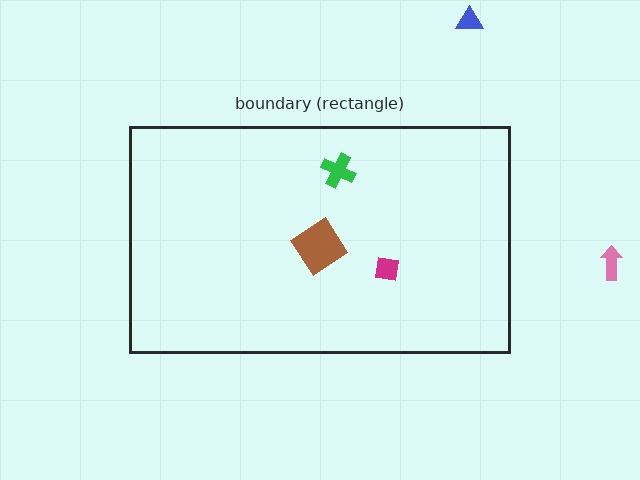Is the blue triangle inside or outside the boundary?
Outside.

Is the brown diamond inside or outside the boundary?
Inside.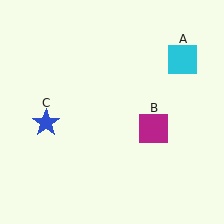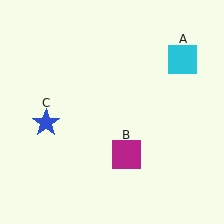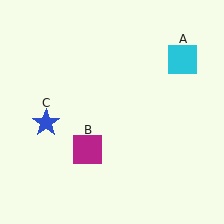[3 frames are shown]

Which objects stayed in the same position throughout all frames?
Cyan square (object A) and blue star (object C) remained stationary.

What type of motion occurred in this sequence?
The magenta square (object B) rotated clockwise around the center of the scene.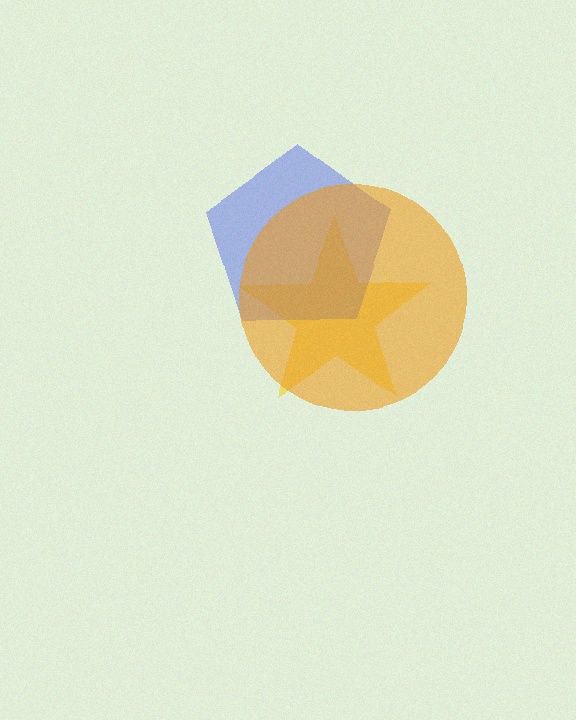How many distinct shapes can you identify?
There are 3 distinct shapes: a yellow star, a blue pentagon, an orange circle.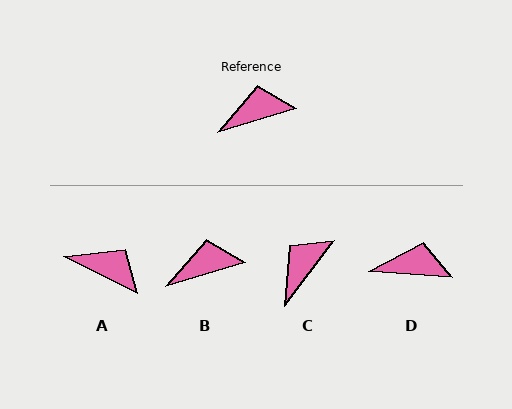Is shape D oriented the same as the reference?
No, it is off by about 21 degrees.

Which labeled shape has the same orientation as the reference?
B.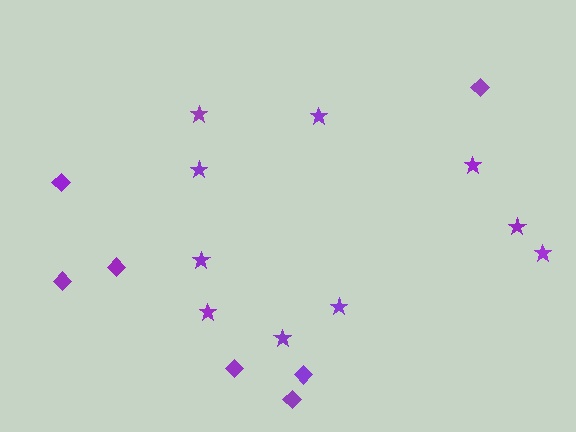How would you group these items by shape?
There are 2 groups: one group of diamonds (7) and one group of stars (10).